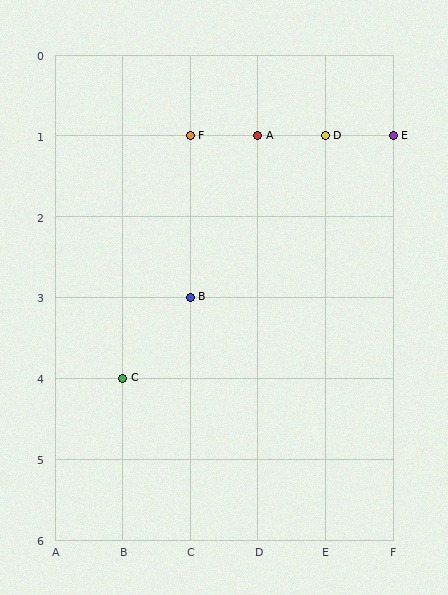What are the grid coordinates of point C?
Point C is at grid coordinates (B, 4).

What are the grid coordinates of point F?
Point F is at grid coordinates (C, 1).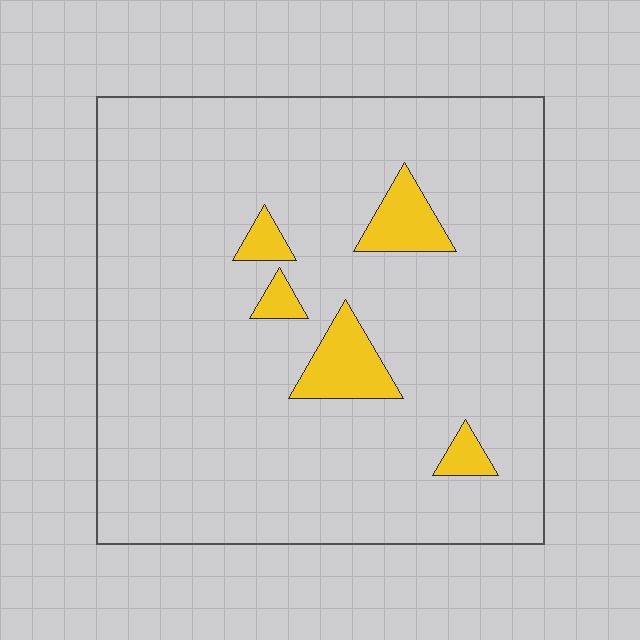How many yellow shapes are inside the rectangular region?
5.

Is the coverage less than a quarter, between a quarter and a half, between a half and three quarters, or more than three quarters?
Less than a quarter.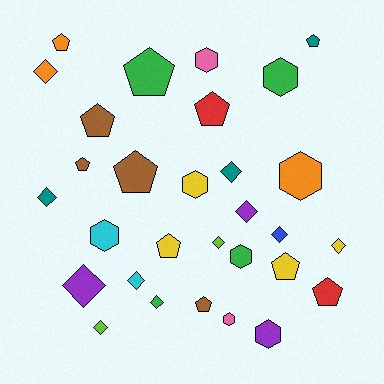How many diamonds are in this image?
There are 11 diamonds.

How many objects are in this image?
There are 30 objects.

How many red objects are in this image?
There are 2 red objects.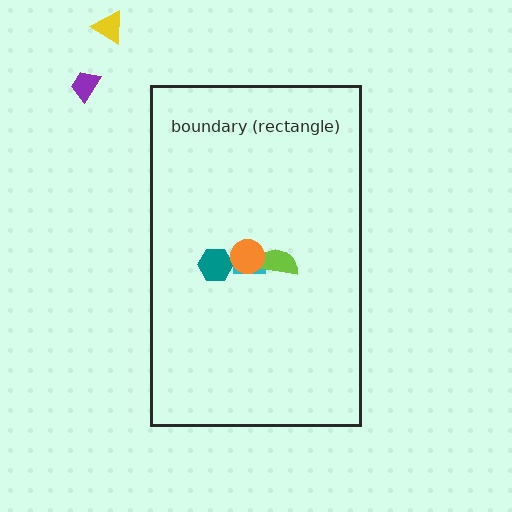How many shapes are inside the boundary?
4 inside, 2 outside.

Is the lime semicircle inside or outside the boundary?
Inside.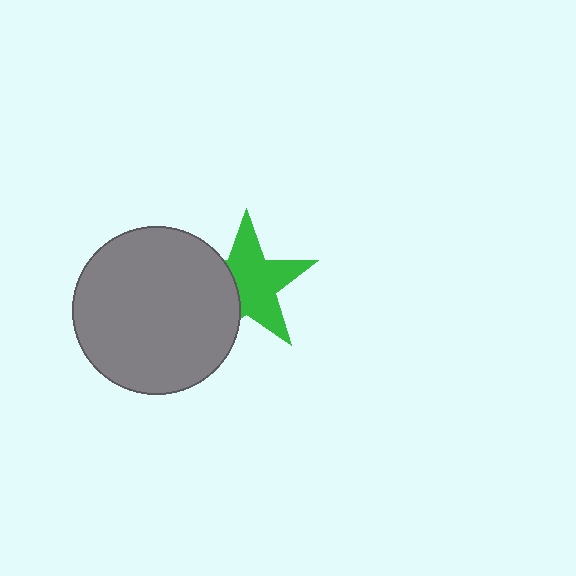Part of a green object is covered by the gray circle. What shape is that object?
It is a star.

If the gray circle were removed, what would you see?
You would see the complete green star.